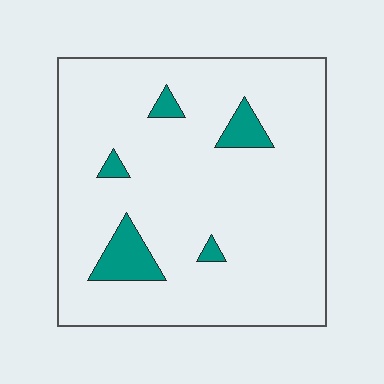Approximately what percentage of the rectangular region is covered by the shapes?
Approximately 10%.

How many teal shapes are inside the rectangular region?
5.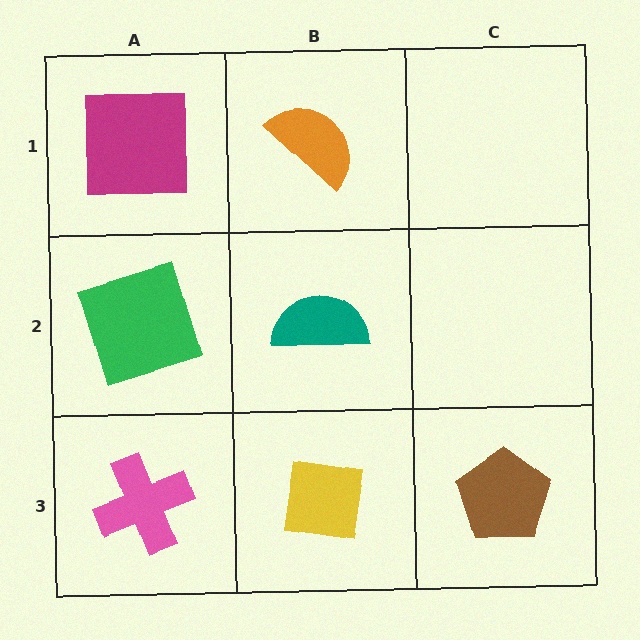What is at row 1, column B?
An orange semicircle.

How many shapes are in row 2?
2 shapes.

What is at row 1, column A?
A magenta square.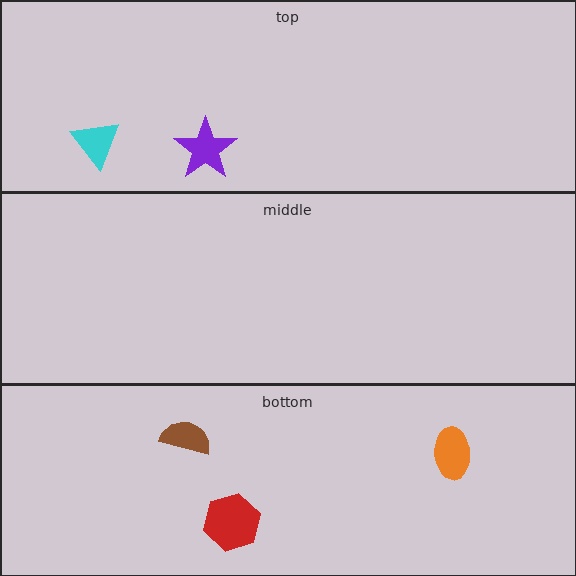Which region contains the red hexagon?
The bottom region.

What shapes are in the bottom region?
The red hexagon, the orange ellipse, the brown semicircle.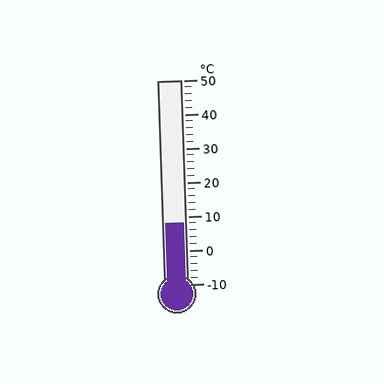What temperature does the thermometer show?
The thermometer shows approximately 8°C.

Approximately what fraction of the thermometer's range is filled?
The thermometer is filled to approximately 30% of its range.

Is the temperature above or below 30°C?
The temperature is below 30°C.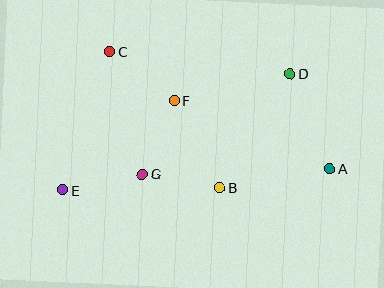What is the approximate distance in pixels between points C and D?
The distance between C and D is approximately 181 pixels.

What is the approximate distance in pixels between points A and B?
The distance between A and B is approximately 112 pixels.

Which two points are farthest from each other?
Points A and E are farthest from each other.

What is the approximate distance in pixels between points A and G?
The distance between A and G is approximately 188 pixels.